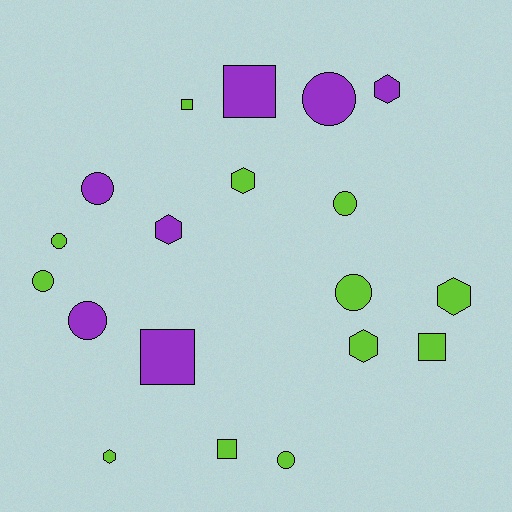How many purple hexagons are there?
There are 2 purple hexagons.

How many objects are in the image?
There are 19 objects.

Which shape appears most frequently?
Circle, with 8 objects.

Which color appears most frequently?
Lime, with 12 objects.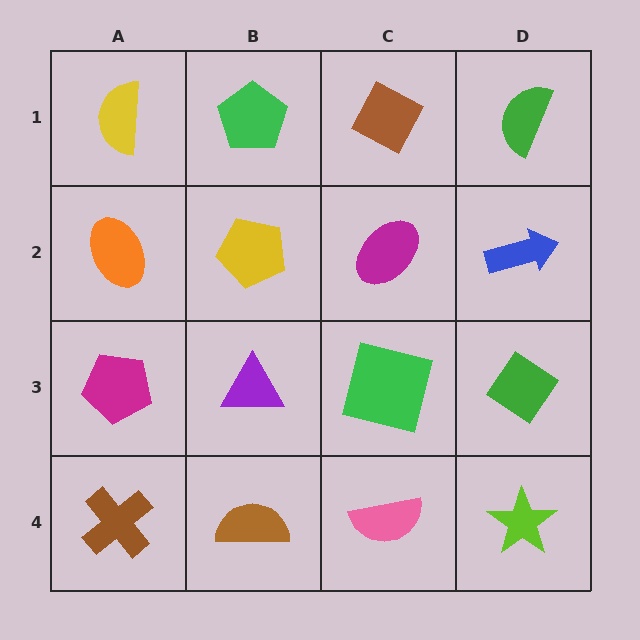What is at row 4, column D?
A lime star.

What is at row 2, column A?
An orange ellipse.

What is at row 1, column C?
A brown diamond.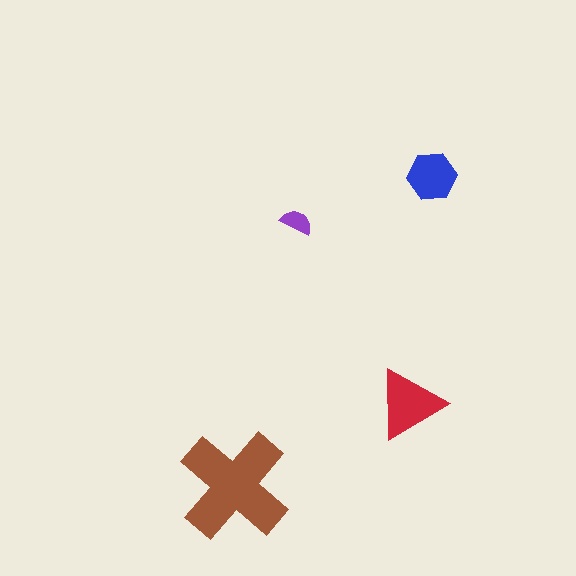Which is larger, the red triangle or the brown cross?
The brown cross.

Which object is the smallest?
The purple semicircle.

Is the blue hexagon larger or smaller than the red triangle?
Smaller.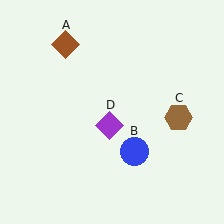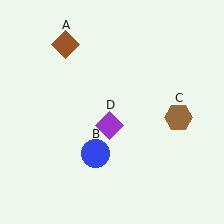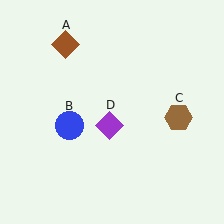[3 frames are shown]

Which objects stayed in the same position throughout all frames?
Brown diamond (object A) and brown hexagon (object C) and purple diamond (object D) remained stationary.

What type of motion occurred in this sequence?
The blue circle (object B) rotated clockwise around the center of the scene.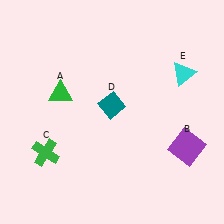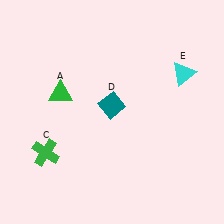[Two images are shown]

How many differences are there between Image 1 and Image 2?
There is 1 difference between the two images.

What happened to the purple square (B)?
The purple square (B) was removed in Image 2. It was in the bottom-right area of Image 1.